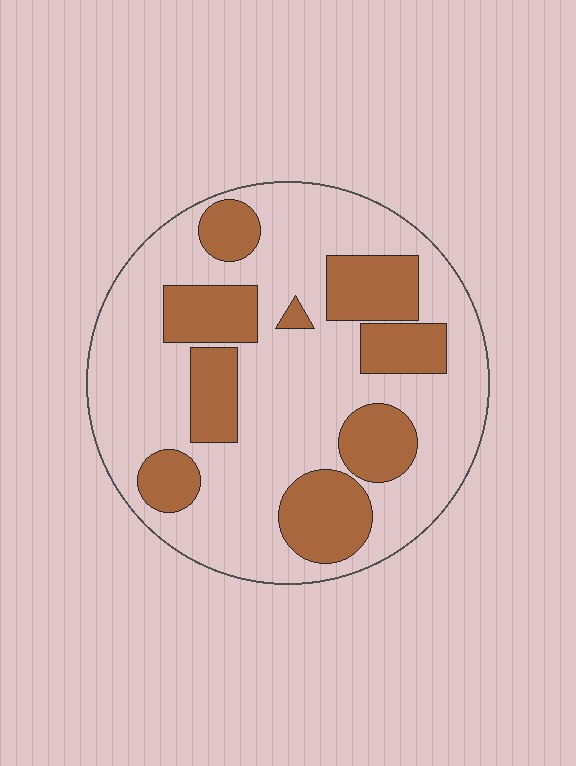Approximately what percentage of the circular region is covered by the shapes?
Approximately 30%.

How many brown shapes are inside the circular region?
9.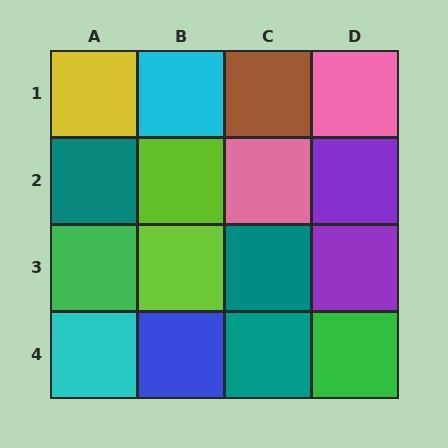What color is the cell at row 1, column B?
Cyan.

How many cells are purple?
2 cells are purple.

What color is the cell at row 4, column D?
Green.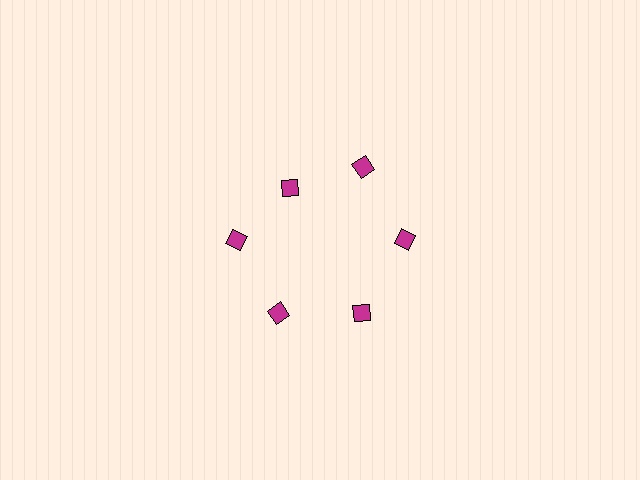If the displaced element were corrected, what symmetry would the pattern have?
It would have 6-fold rotational symmetry — the pattern would map onto itself every 60 degrees.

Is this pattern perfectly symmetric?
No. The 6 magenta diamonds are arranged in a ring, but one element near the 11 o'clock position is pulled inward toward the center, breaking the 6-fold rotational symmetry.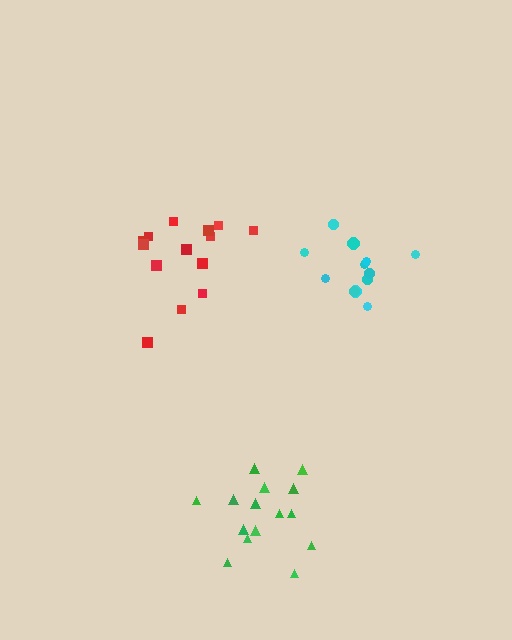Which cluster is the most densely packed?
Red.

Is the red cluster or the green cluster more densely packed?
Red.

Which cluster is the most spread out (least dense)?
Cyan.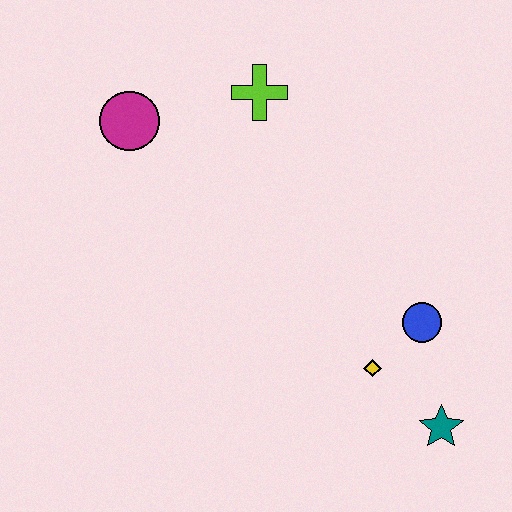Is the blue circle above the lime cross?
No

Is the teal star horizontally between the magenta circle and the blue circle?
No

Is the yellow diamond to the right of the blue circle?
No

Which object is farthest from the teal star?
The magenta circle is farthest from the teal star.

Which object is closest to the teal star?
The yellow diamond is closest to the teal star.